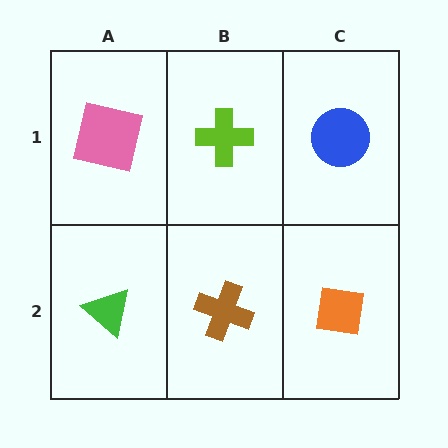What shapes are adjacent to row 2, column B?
A lime cross (row 1, column B), a green triangle (row 2, column A), an orange square (row 2, column C).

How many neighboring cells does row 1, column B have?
3.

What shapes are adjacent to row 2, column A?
A pink square (row 1, column A), a brown cross (row 2, column B).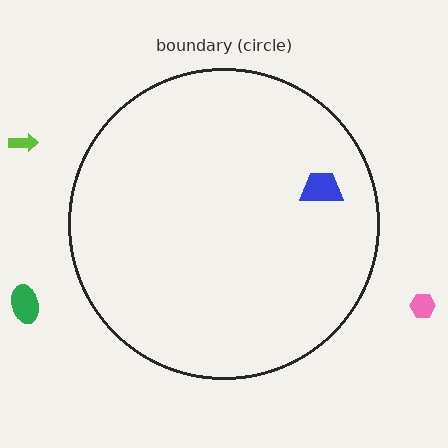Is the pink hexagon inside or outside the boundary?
Outside.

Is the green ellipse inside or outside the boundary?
Outside.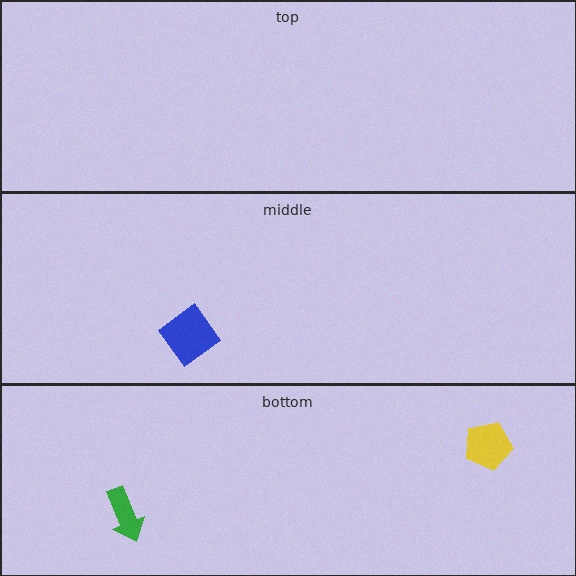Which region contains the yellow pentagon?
The bottom region.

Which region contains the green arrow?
The bottom region.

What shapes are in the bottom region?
The green arrow, the yellow pentagon.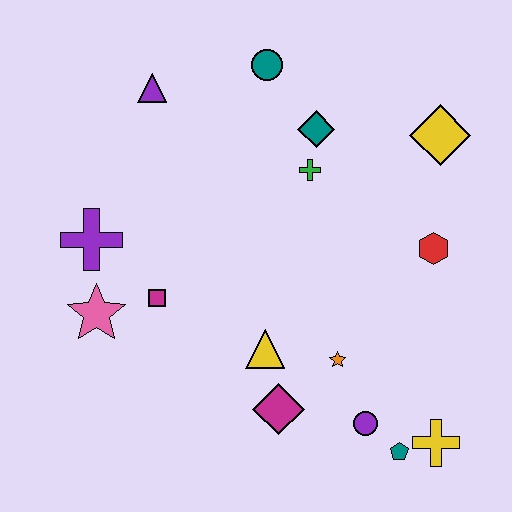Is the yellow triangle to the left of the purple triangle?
No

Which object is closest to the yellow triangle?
The magenta diamond is closest to the yellow triangle.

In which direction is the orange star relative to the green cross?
The orange star is below the green cross.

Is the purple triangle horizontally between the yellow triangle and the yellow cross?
No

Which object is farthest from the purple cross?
The yellow cross is farthest from the purple cross.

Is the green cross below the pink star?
No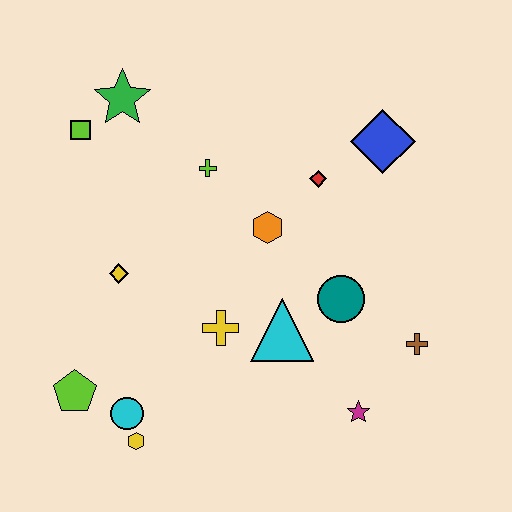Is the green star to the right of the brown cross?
No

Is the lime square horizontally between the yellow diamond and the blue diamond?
No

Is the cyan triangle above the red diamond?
No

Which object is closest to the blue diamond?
The red diamond is closest to the blue diamond.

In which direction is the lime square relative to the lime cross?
The lime square is to the left of the lime cross.